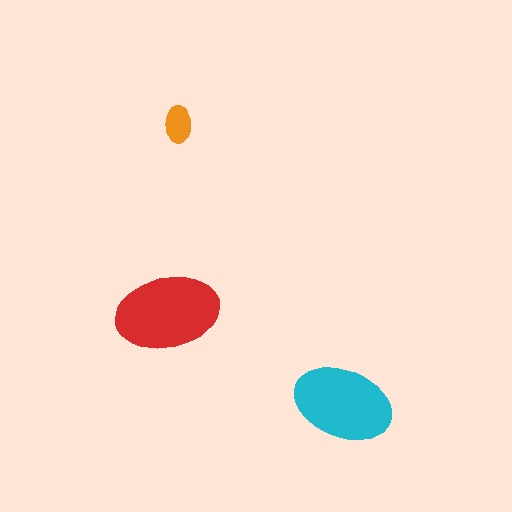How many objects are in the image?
There are 3 objects in the image.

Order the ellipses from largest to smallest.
the red one, the cyan one, the orange one.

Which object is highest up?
The orange ellipse is topmost.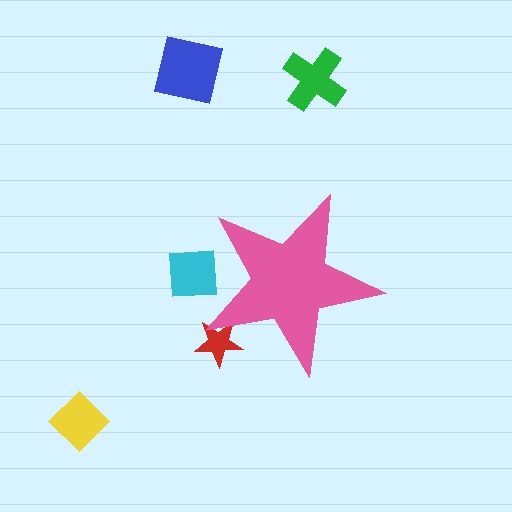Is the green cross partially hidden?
No, the green cross is fully visible.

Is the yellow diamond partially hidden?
No, the yellow diamond is fully visible.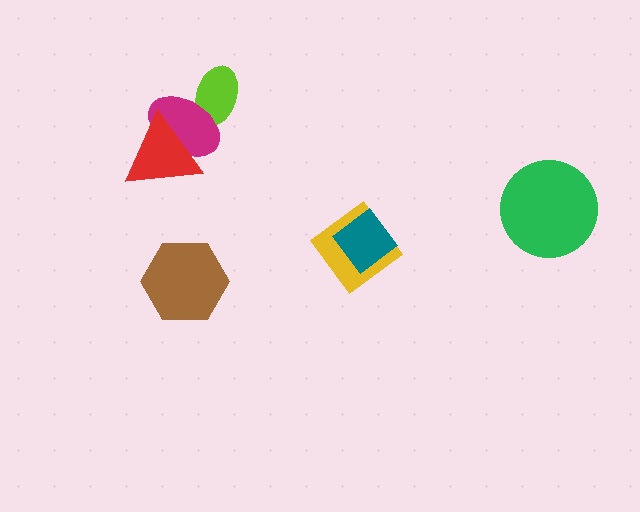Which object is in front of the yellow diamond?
The teal diamond is in front of the yellow diamond.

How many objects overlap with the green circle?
0 objects overlap with the green circle.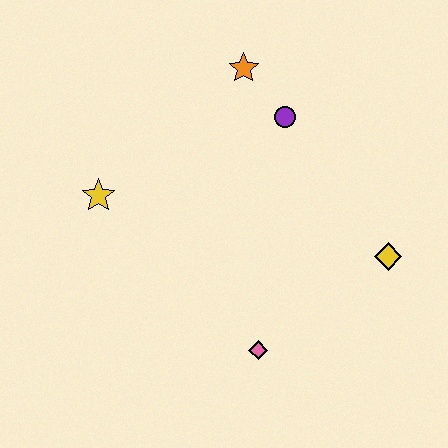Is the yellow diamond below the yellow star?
Yes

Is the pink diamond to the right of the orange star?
Yes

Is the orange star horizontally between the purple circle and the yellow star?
Yes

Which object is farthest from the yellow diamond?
The yellow star is farthest from the yellow diamond.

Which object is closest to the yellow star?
The orange star is closest to the yellow star.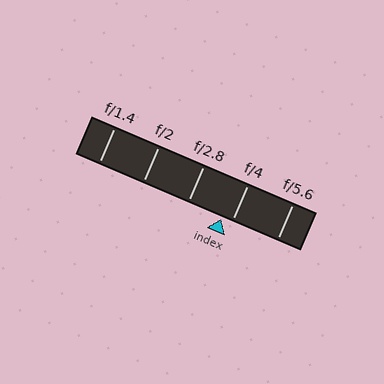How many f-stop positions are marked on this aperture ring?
There are 5 f-stop positions marked.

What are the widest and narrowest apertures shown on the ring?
The widest aperture shown is f/1.4 and the narrowest is f/5.6.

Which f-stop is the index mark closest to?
The index mark is closest to f/4.